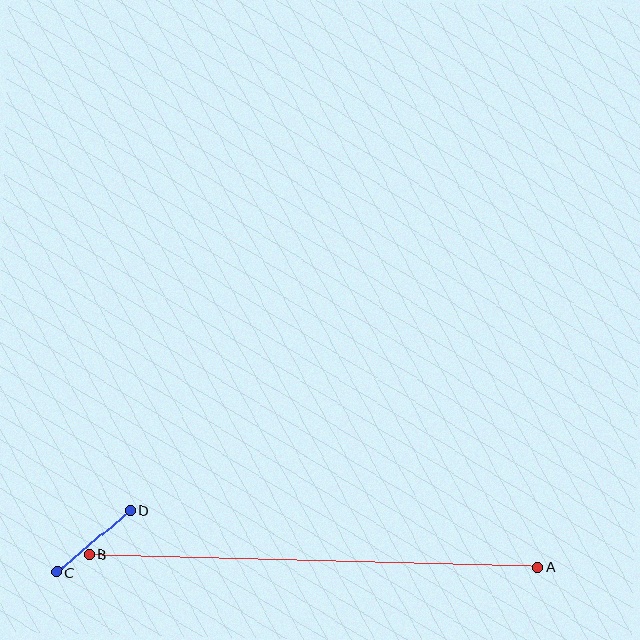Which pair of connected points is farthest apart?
Points A and B are farthest apart.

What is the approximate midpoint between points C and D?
The midpoint is at approximately (94, 541) pixels.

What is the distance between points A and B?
The distance is approximately 449 pixels.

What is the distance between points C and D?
The distance is approximately 96 pixels.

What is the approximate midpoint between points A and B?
The midpoint is at approximately (313, 561) pixels.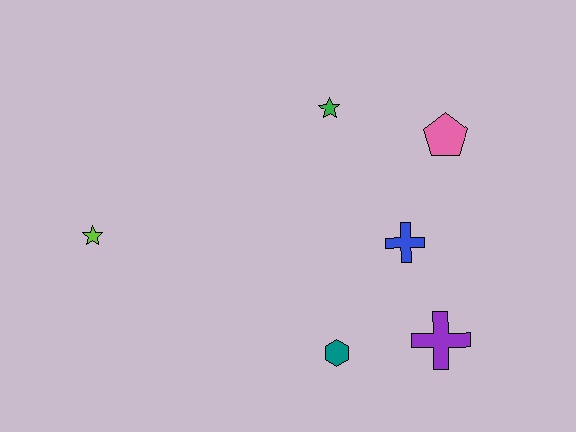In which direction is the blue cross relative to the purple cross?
The blue cross is above the purple cross.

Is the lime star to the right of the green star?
No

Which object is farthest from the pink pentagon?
The lime star is farthest from the pink pentagon.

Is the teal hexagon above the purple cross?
No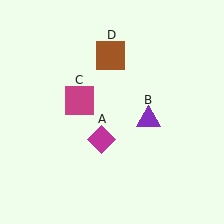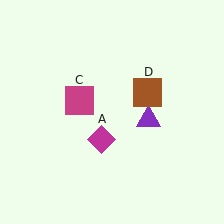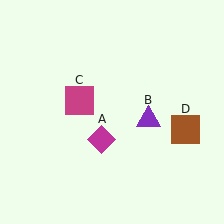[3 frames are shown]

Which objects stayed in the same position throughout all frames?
Magenta diamond (object A) and purple triangle (object B) and magenta square (object C) remained stationary.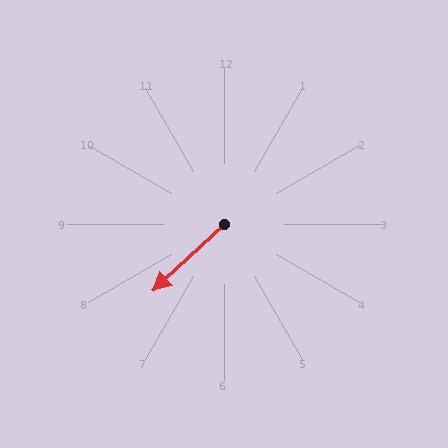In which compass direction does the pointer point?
Southwest.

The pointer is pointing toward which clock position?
Roughly 8 o'clock.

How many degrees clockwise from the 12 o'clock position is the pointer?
Approximately 227 degrees.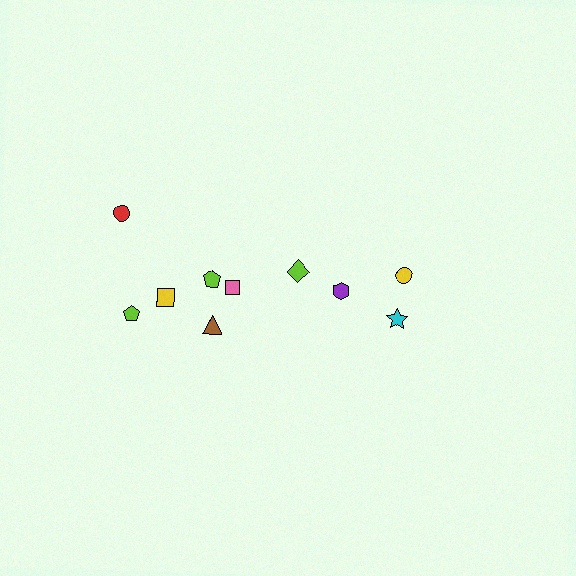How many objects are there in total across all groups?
There are 10 objects.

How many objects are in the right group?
There are 4 objects.